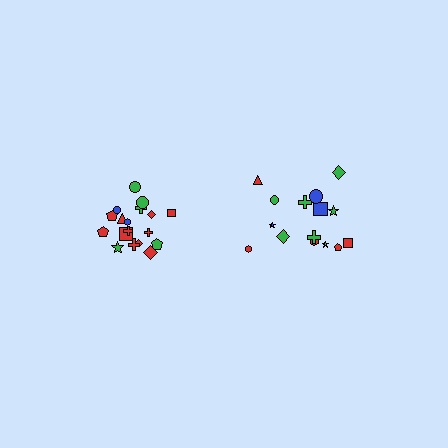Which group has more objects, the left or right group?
The left group.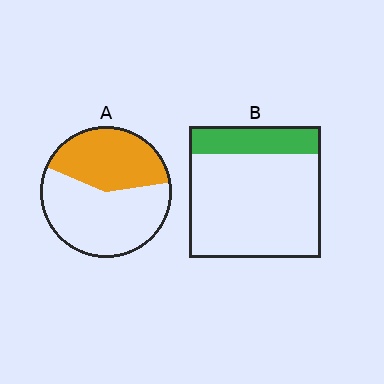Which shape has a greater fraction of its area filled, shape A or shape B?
Shape A.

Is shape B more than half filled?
No.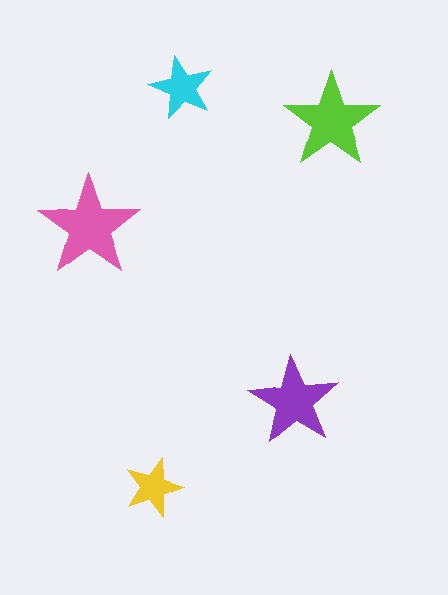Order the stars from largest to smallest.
the pink one, the lime one, the purple one, the cyan one, the yellow one.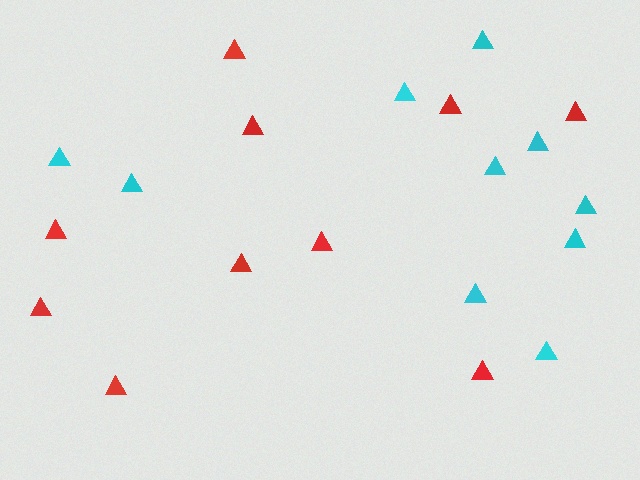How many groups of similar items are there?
There are 2 groups: one group of cyan triangles (10) and one group of red triangles (10).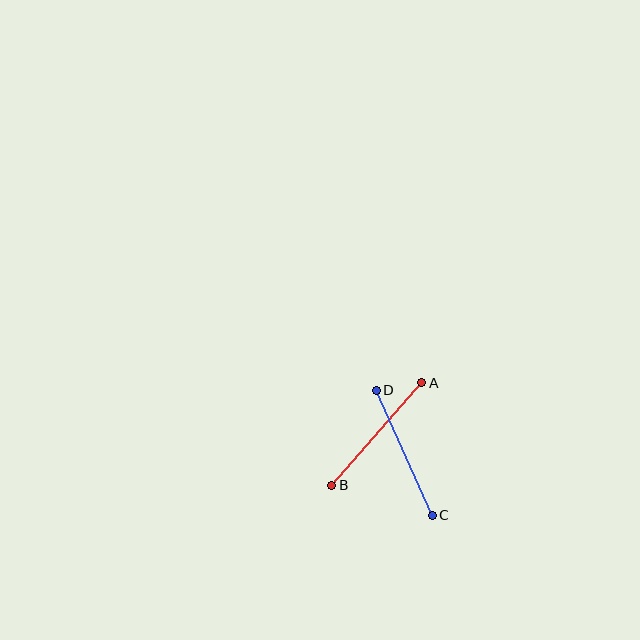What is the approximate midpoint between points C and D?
The midpoint is at approximately (404, 453) pixels.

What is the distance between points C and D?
The distance is approximately 137 pixels.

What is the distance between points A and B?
The distance is approximately 137 pixels.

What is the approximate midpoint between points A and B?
The midpoint is at approximately (377, 434) pixels.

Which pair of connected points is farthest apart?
Points C and D are farthest apart.